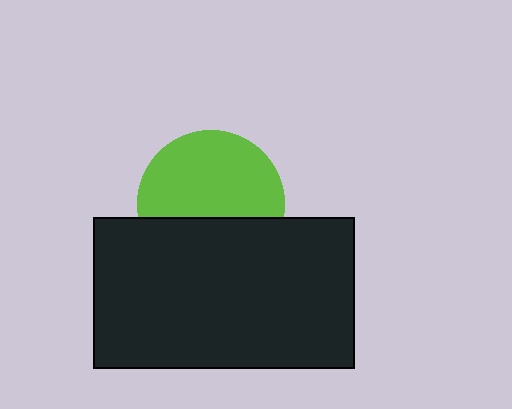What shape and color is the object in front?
The object in front is a black rectangle.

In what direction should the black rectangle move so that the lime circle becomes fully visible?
The black rectangle should move down. That is the shortest direction to clear the overlap and leave the lime circle fully visible.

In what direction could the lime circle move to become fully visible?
The lime circle could move up. That would shift it out from behind the black rectangle entirely.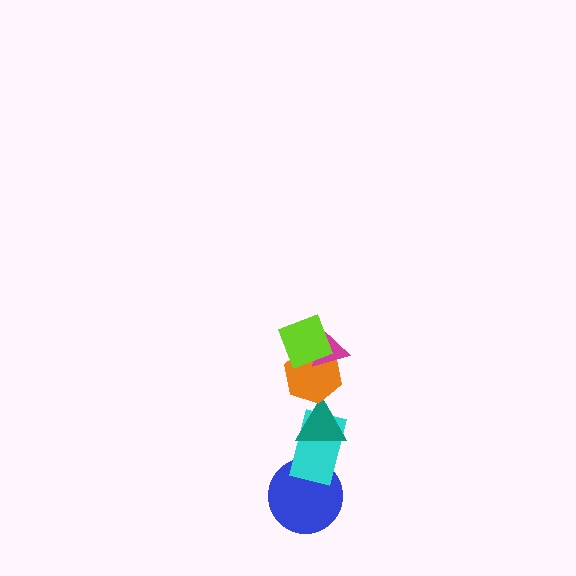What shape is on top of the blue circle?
The cyan rectangle is on top of the blue circle.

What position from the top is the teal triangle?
The teal triangle is 4th from the top.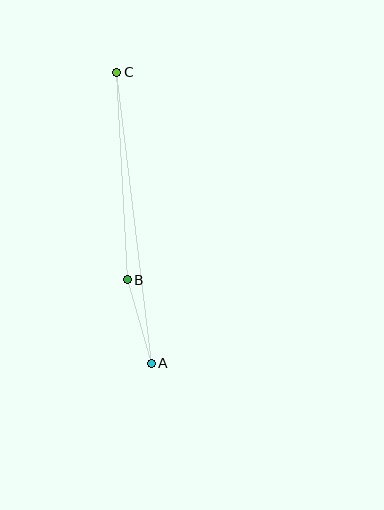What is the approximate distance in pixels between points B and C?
The distance between B and C is approximately 208 pixels.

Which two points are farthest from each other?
Points A and C are farthest from each other.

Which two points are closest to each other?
Points A and B are closest to each other.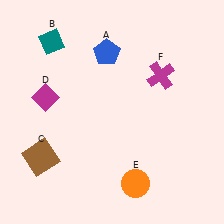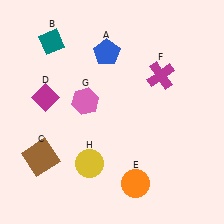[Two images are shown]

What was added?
A pink hexagon (G), a yellow circle (H) were added in Image 2.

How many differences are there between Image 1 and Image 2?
There are 2 differences between the two images.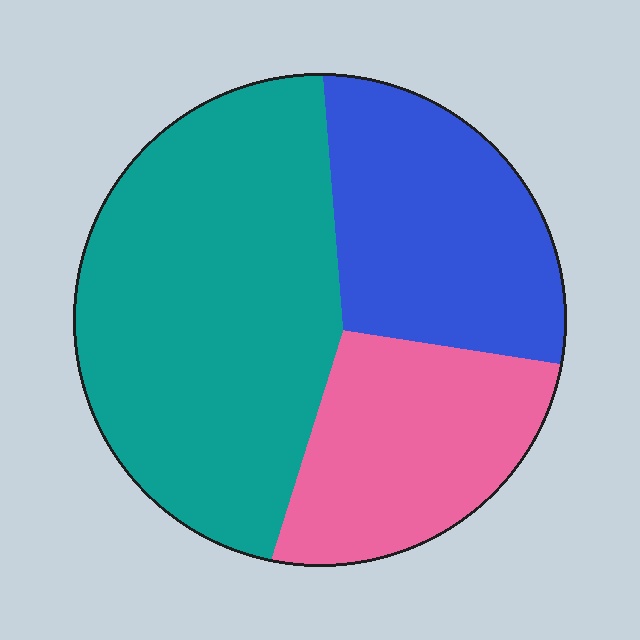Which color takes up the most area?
Teal, at roughly 50%.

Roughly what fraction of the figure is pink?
Pink takes up about one quarter (1/4) of the figure.